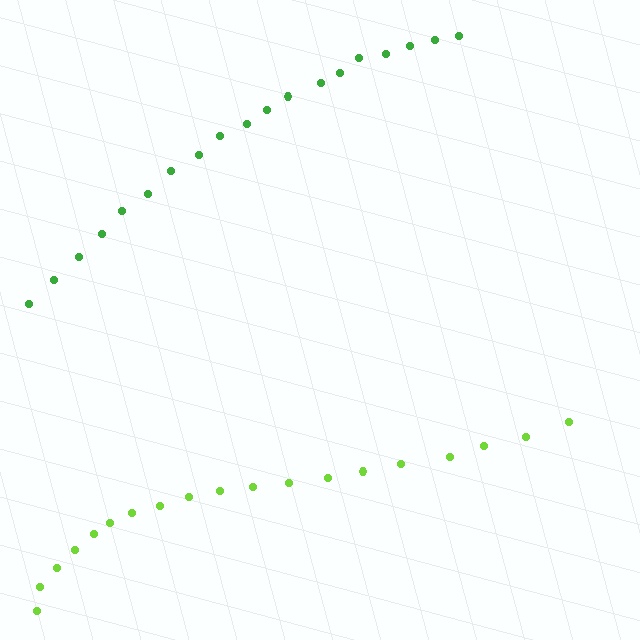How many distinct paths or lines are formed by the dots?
There are 2 distinct paths.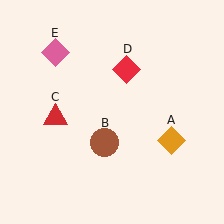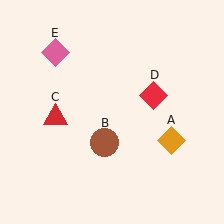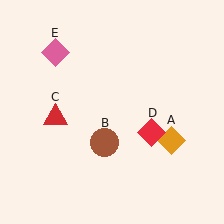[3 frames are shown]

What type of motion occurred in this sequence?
The red diamond (object D) rotated clockwise around the center of the scene.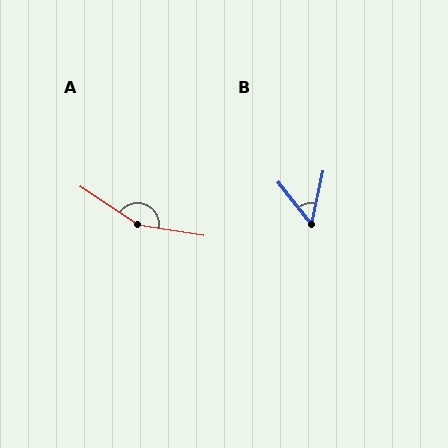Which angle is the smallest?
B, at approximately 51 degrees.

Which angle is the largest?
A, at approximately 155 degrees.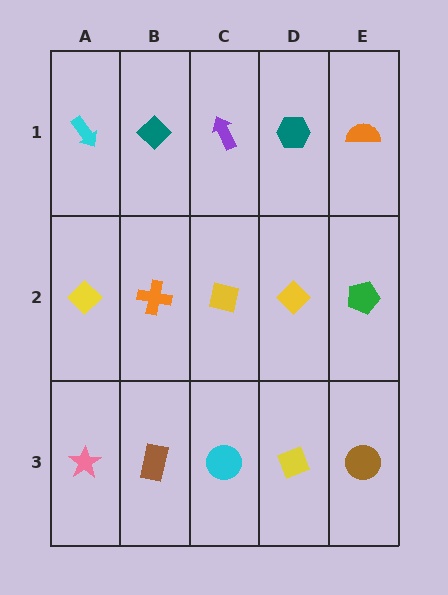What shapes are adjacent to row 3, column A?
A yellow diamond (row 2, column A), a brown rectangle (row 3, column B).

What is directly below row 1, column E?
A green pentagon.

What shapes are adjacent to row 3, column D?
A yellow diamond (row 2, column D), a cyan circle (row 3, column C), a brown circle (row 3, column E).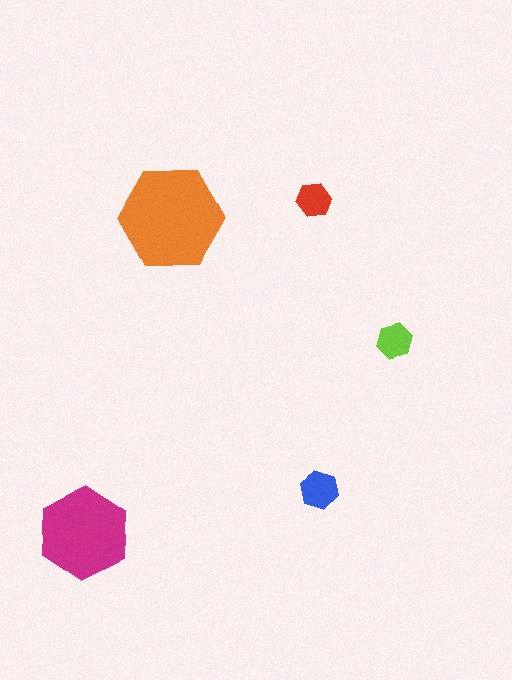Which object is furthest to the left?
The magenta hexagon is leftmost.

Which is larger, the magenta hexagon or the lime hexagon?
The magenta one.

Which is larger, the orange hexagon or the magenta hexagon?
The orange one.